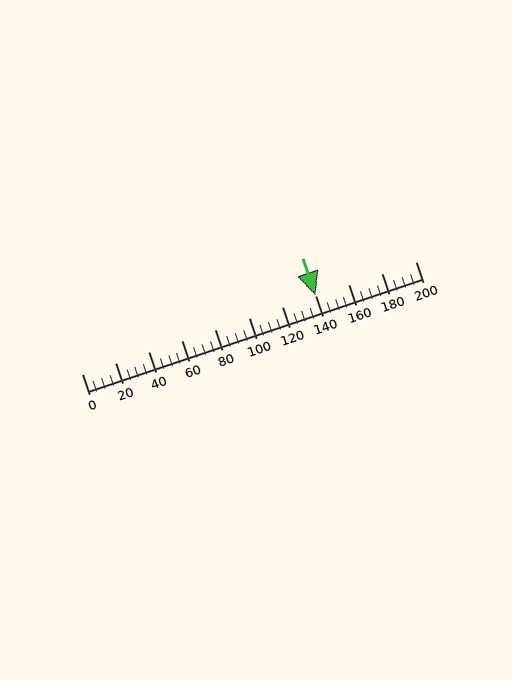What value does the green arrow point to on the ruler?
The green arrow points to approximately 140.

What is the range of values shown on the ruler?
The ruler shows values from 0 to 200.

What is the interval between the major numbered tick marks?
The major tick marks are spaced 20 units apart.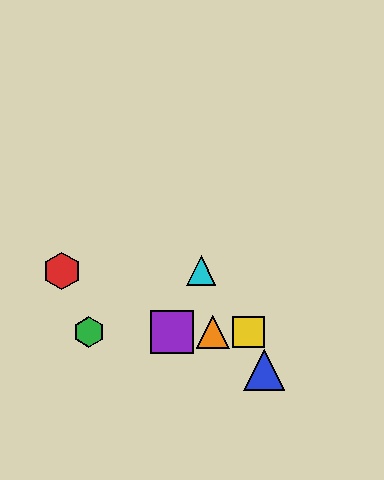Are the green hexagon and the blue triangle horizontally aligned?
No, the green hexagon is at y≈332 and the blue triangle is at y≈370.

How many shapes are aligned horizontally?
4 shapes (the green hexagon, the yellow square, the purple square, the orange triangle) are aligned horizontally.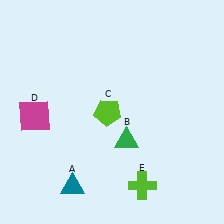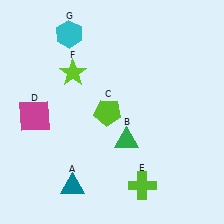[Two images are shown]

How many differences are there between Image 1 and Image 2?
There are 2 differences between the two images.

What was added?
A lime star (F), a cyan hexagon (G) were added in Image 2.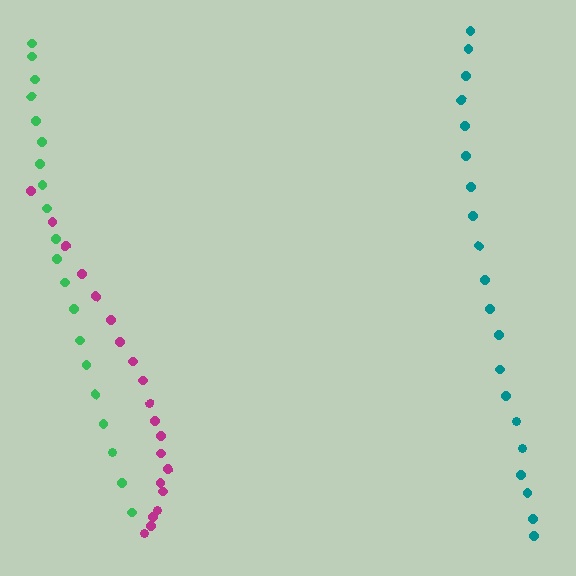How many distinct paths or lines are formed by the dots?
There are 3 distinct paths.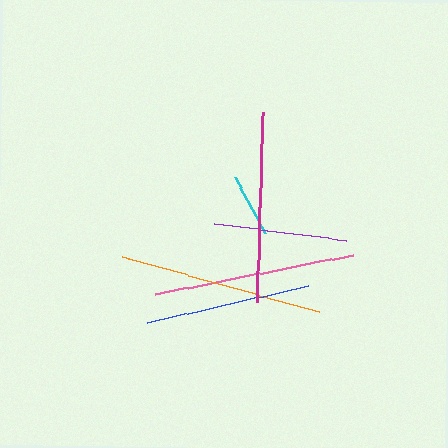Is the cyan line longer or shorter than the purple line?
The purple line is longer than the cyan line.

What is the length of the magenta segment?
The magenta segment is approximately 191 pixels long.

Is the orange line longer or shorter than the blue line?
The orange line is longer than the blue line.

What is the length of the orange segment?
The orange segment is approximately 205 pixels long.